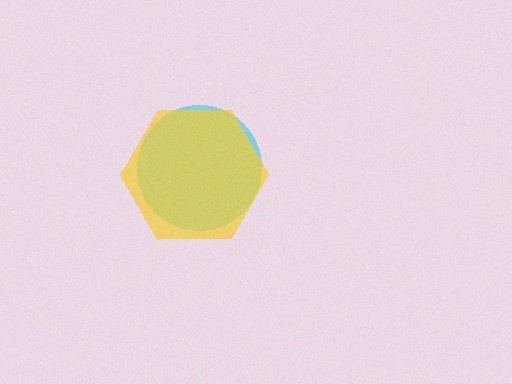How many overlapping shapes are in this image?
There are 2 overlapping shapes in the image.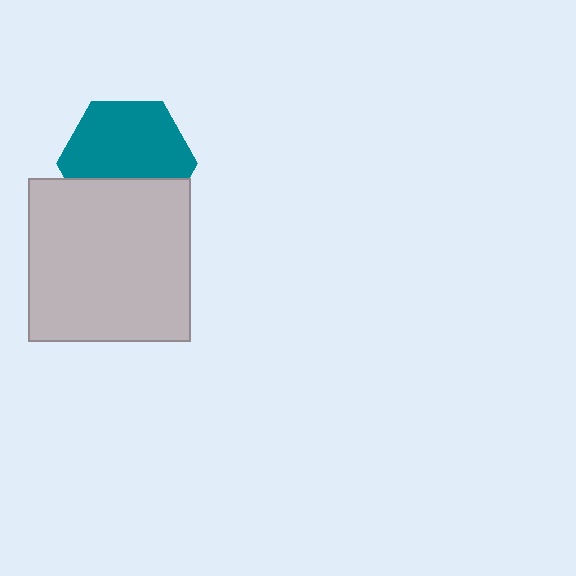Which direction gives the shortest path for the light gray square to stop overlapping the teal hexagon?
Moving down gives the shortest separation.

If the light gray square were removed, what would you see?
You would see the complete teal hexagon.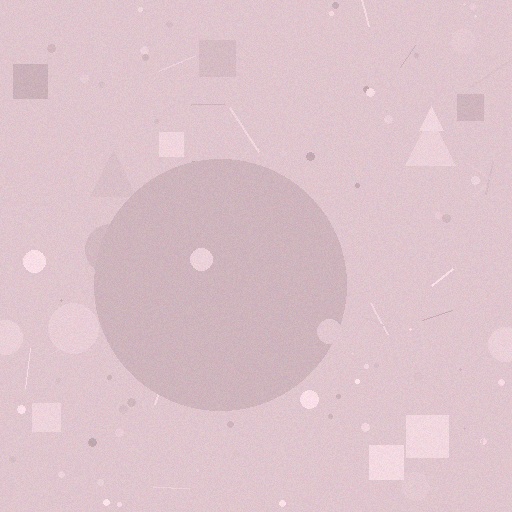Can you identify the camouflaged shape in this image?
The camouflaged shape is a circle.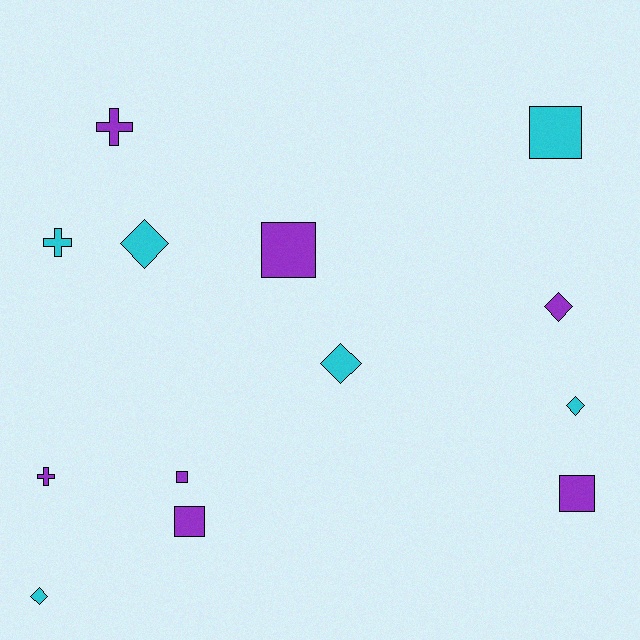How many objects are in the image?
There are 13 objects.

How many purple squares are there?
There are 4 purple squares.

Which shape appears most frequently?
Square, with 5 objects.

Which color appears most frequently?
Purple, with 7 objects.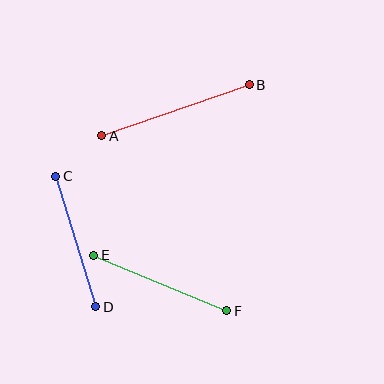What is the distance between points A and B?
The distance is approximately 156 pixels.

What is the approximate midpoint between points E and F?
The midpoint is at approximately (160, 283) pixels.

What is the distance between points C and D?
The distance is approximately 137 pixels.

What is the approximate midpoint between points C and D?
The midpoint is at approximately (76, 241) pixels.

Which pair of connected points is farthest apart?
Points A and B are farthest apart.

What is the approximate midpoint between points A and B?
The midpoint is at approximately (175, 110) pixels.